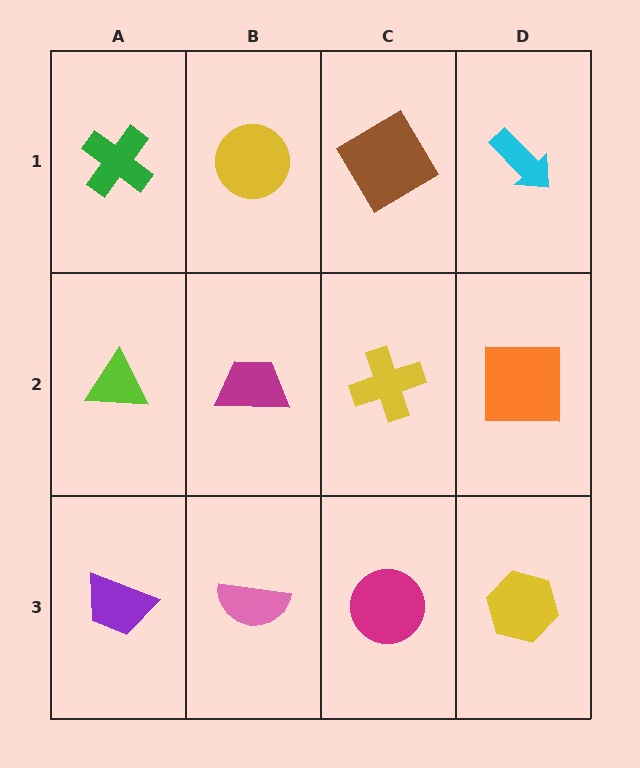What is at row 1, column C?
A brown diamond.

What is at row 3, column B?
A pink semicircle.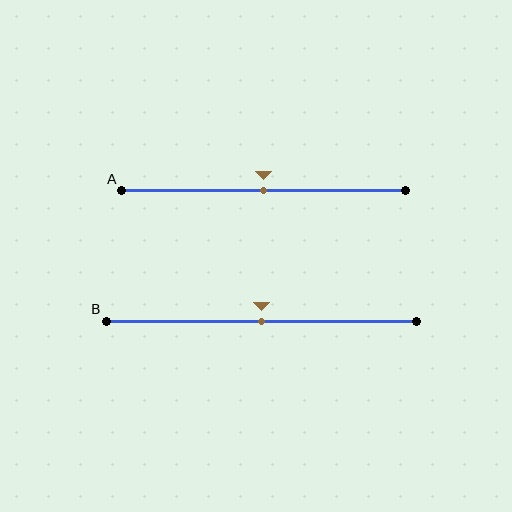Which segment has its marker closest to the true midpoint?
Segment A has its marker closest to the true midpoint.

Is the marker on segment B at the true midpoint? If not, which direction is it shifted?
Yes, the marker on segment B is at the true midpoint.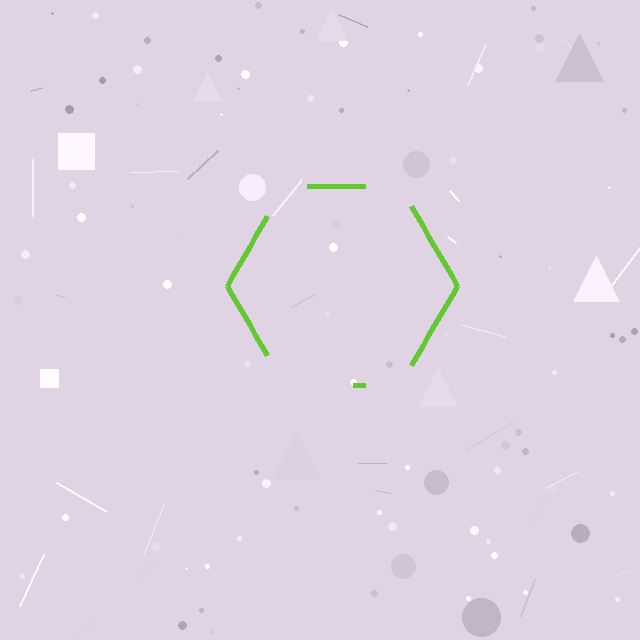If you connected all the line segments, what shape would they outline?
They would outline a hexagon.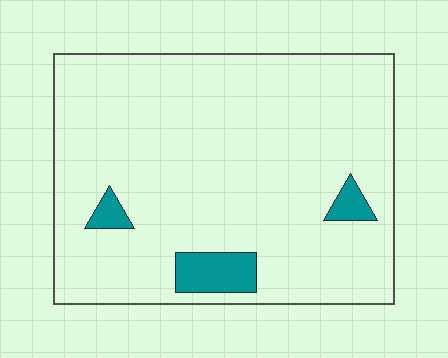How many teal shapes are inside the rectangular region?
3.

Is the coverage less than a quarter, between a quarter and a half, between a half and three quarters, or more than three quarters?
Less than a quarter.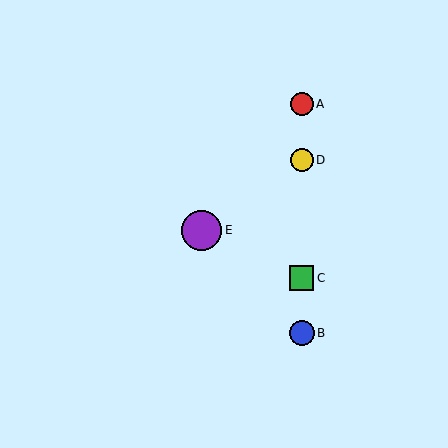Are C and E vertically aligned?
No, C is at x≈302 and E is at x≈202.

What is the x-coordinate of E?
Object E is at x≈202.